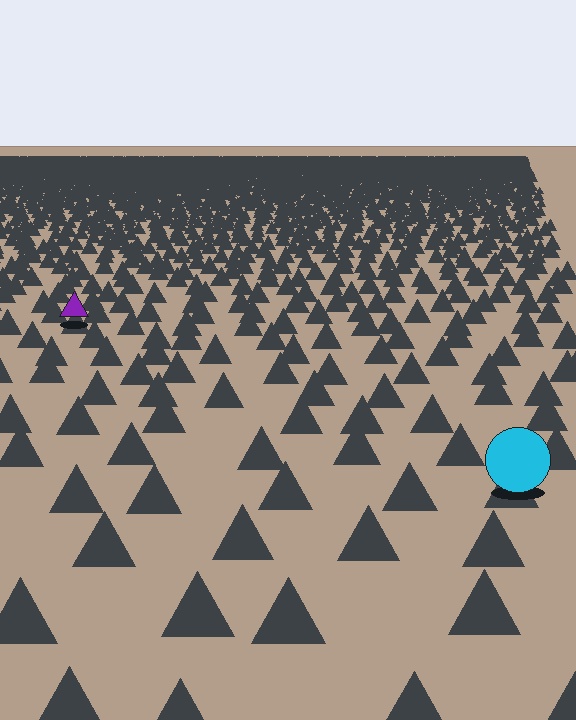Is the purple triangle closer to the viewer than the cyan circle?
No. The cyan circle is closer — you can tell from the texture gradient: the ground texture is coarser near it.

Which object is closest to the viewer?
The cyan circle is closest. The texture marks near it are larger and more spread out.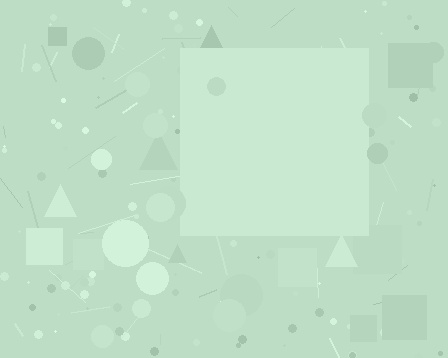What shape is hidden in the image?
A square is hidden in the image.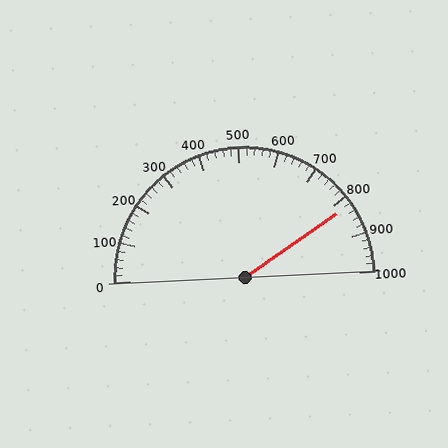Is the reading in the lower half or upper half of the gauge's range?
The reading is in the upper half of the range (0 to 1000).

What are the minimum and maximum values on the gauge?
The gauge ranges from 0 to 1000.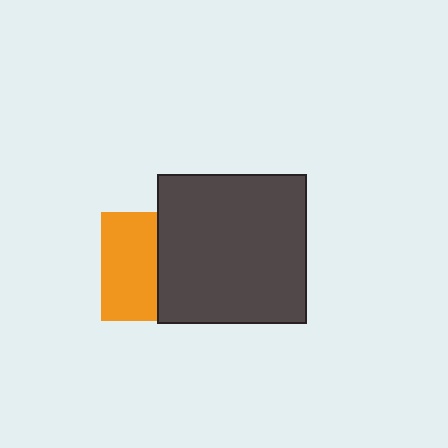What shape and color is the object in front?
The object in front is a dark gray square.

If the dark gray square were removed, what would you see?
You would see the complete orange square.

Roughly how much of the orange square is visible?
About half of it is visible (roughly 52%).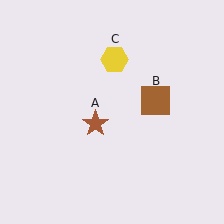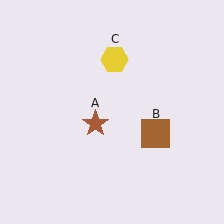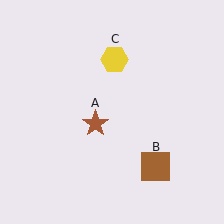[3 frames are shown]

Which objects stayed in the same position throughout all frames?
Brown star (object A) and yellow hexagon (object C) remained stationary.